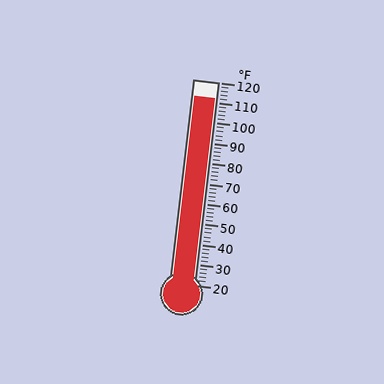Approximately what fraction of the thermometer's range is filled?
The thermometer is filled to approximately 90% of its range.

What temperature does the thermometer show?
The thermometer shows approximately 112°F.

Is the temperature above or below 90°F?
The temperature is above 90°F.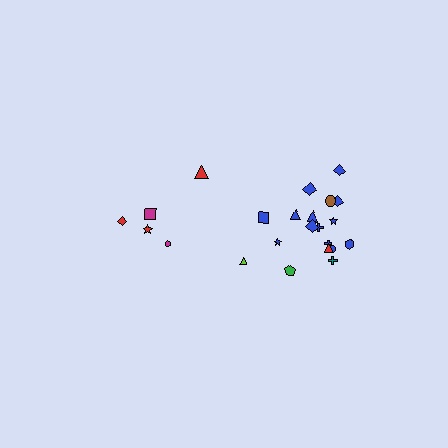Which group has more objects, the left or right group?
The right group.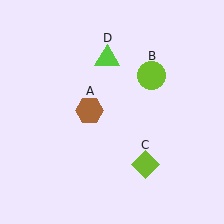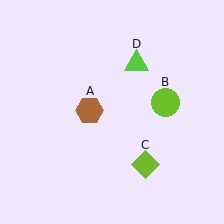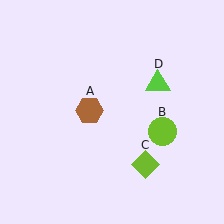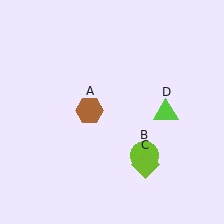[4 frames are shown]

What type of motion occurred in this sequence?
The lime circle (object B), lime triangle (object D) rotated clockwise around the center of the scene.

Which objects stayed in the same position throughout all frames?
Brown hexagon (object A) and lime diamond (object C) remained stationary.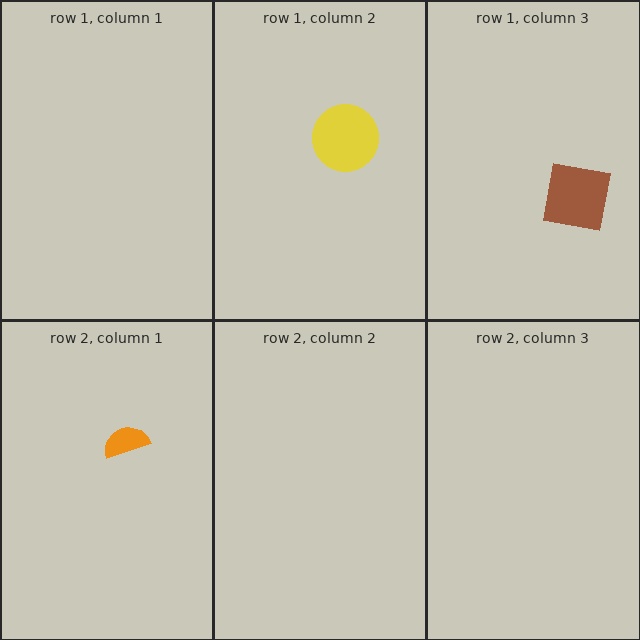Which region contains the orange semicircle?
The row 2, column 1 region.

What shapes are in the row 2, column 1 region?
The orange semicircle.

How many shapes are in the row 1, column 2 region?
1.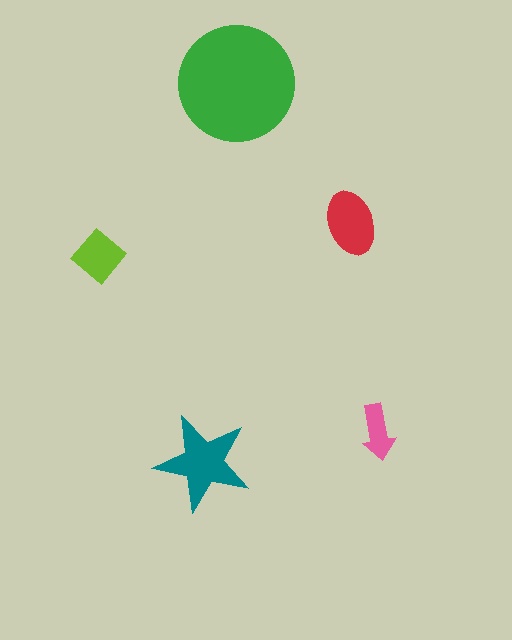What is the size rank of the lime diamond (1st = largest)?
4th.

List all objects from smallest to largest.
The pink arrow, the lime diamond, the red ellipse, the teal star, the green circle.